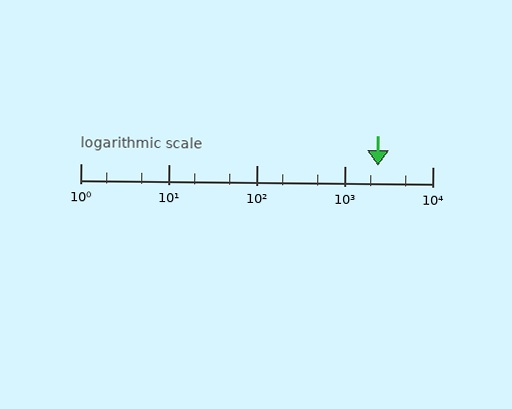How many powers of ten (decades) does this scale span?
The scale spans 4 decades, from 1 to 10000.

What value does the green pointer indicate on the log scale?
The pointer indicates approximately 2400.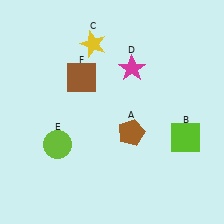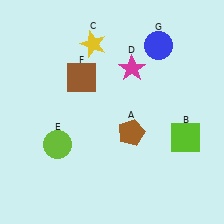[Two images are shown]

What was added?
A blue circle (G) was added in Image 2.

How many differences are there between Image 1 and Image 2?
There is 1 difference between the two images.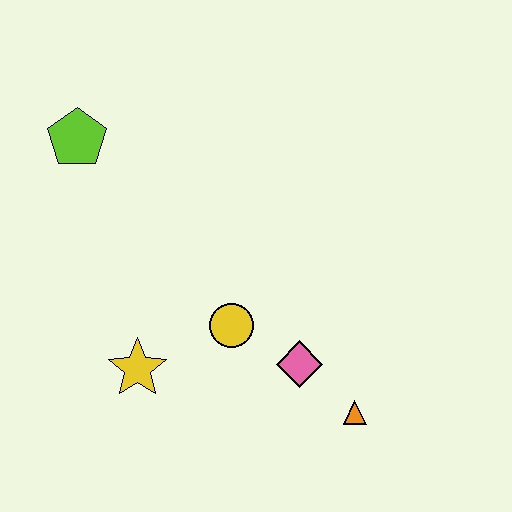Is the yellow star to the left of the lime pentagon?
No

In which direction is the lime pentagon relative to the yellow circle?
The lime pentagon is above the yellow circle.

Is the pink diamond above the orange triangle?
Yes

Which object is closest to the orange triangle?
The pink diamond is closest to the orange triangle.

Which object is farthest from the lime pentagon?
The orange triangle is farthest from the lime pentagon.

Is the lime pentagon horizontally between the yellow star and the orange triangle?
No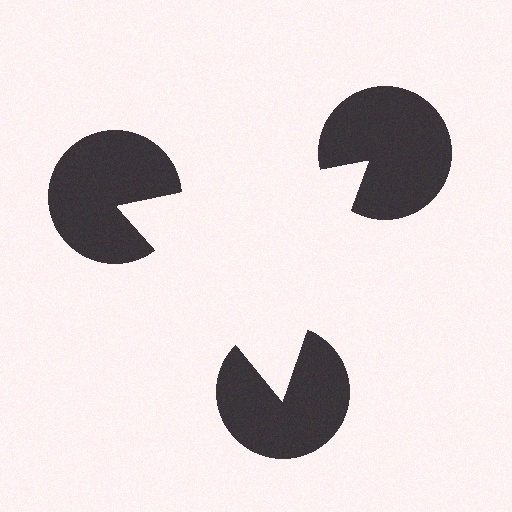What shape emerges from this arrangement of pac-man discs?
An illusory triangle — its edges are inferred from the aligned wedge cuts in the pac-man discs, not physically drawn.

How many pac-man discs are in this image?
There are 3 — one at each vertex of the illusory triangle.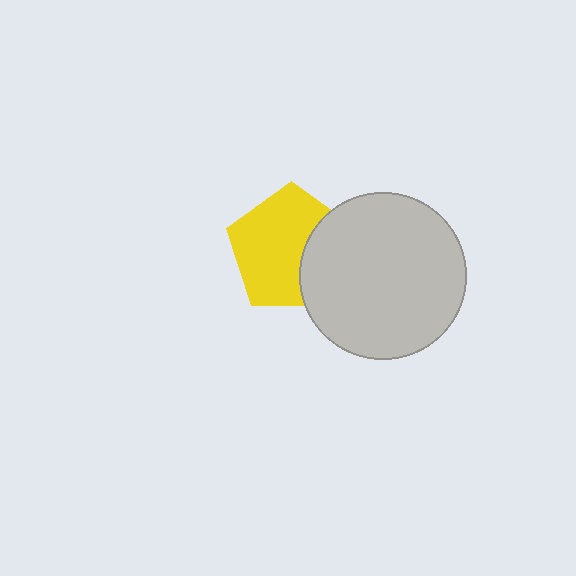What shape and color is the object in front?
The object in front is a light gray circle.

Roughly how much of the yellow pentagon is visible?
Most of it is visible (roughly 68%).